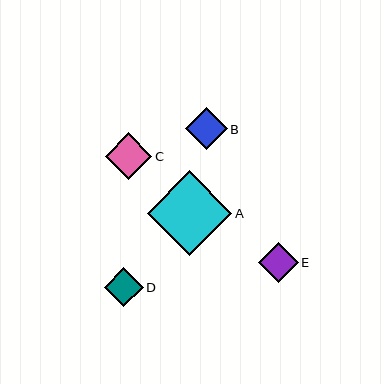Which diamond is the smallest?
Diamond D is the smallest with a size of approximately 39 pixels.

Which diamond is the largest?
Diamond A is the largest with a size of approximately 85 pixels.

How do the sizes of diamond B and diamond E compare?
Diamond B and diamond E are approximately the same size.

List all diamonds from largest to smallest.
From largest to smallest: A, C, B, E, D.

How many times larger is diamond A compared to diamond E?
Diamond A is approximately 2.1 times the size of diamond E.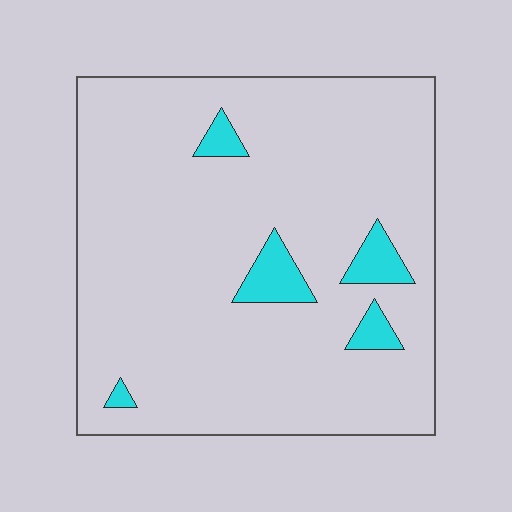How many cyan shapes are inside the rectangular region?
5.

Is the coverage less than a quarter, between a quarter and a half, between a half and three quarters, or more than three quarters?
Less than a quarter.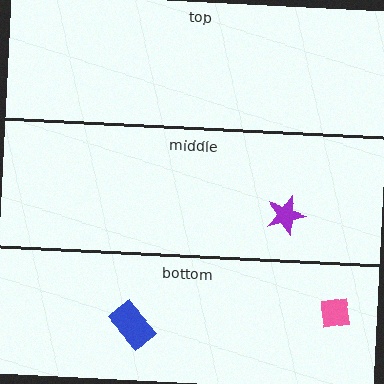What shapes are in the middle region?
The purple star.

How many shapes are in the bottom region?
2.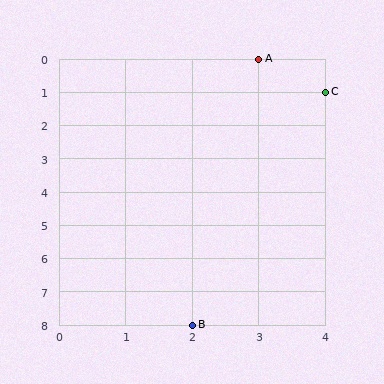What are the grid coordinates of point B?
Point B is at grid coordinates (2, 8).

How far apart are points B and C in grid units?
Points B and C are 2 columns and 7 rows apart (about 7.3 grid units diagonally).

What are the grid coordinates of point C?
Point C is at grid coordinates (4, 1).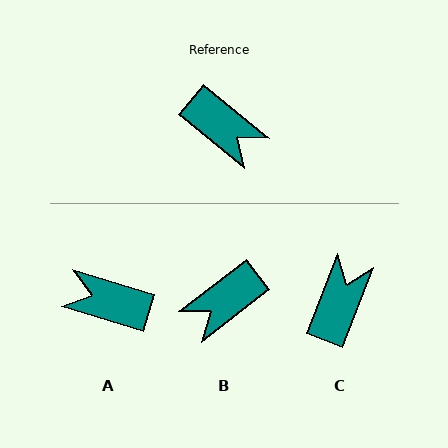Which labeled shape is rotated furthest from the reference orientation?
A, about 158 degrees away.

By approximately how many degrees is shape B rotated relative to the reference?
Approximately 103 degrees clockwise.